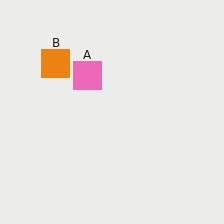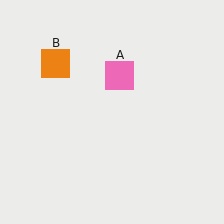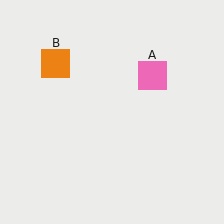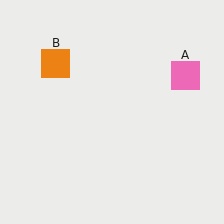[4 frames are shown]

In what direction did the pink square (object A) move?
The pink square (object A) moved right.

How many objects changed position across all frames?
1 object changed position: pink square (object A).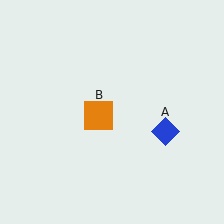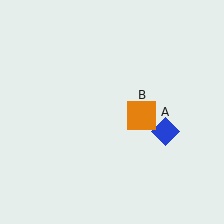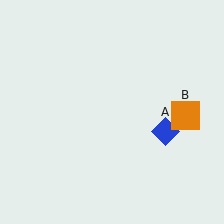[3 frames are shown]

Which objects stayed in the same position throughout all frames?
Blue diamond (object A) remained stationary.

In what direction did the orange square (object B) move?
The orange square (object B) moved right.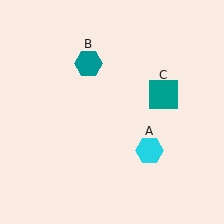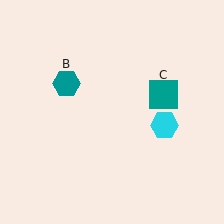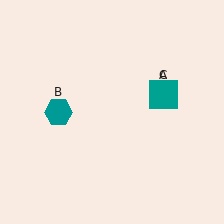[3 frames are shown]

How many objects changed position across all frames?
2 objects changed position: cyan hexagon (object A), teal hexagon (object B).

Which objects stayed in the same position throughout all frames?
Teal square (object C) remained stationary.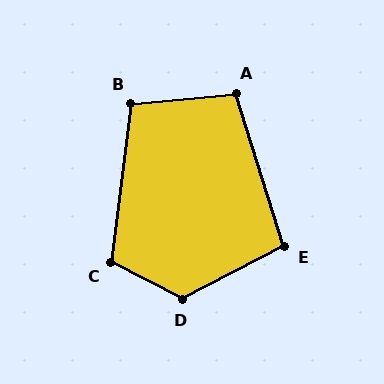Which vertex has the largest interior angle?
D, at approximately 126 degrees.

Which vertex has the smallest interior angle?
E, at approximately 100 degrees.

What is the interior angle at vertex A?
Approximately 102 degrees (obtuse).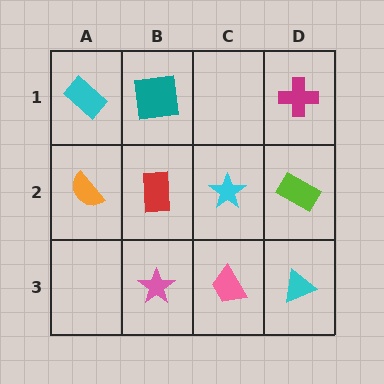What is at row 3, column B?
A pink star.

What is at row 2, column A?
An orange semicircle.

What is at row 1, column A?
A cyan rectangle.